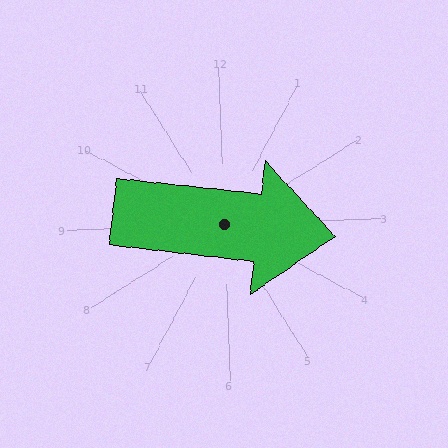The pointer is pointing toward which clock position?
Roughly 3 o'clock.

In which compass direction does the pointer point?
East.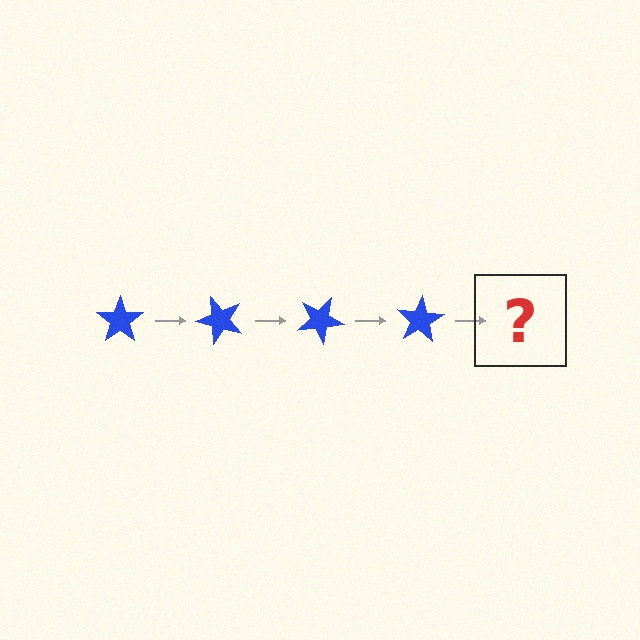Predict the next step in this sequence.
The next step is a blue star rotated 200 degrees.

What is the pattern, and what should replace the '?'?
The pattern is that the star rotates 50 degrees each step. The '?' should be a blue star rotated 200 degrees.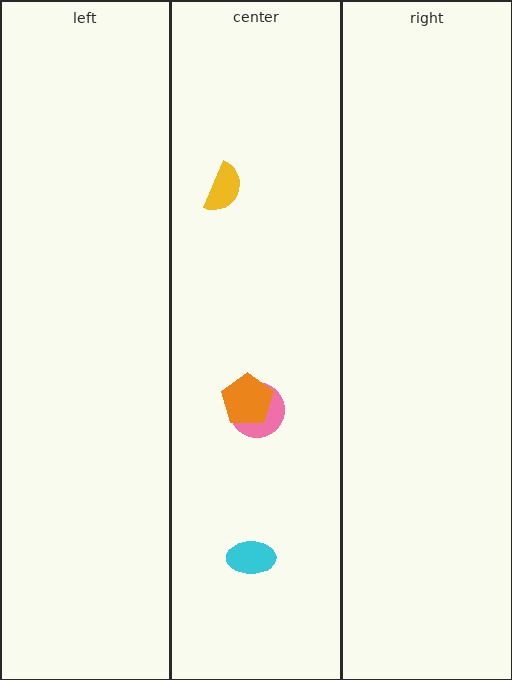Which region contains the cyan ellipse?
The center region.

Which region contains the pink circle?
The center region.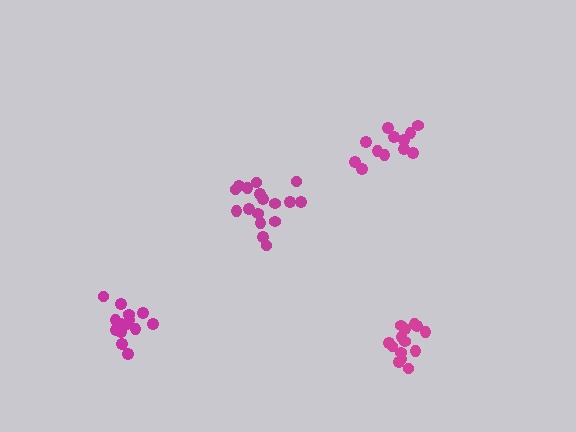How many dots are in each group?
Group 1: 17 dots, Group 2: 14 dots, Group 3: 14 dots, Group 4: 12 dots (57 total).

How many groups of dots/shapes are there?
There are 4 groups.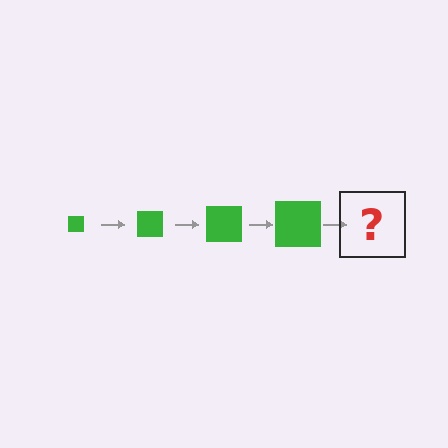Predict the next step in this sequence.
The next step is a green square, larger than the previous one.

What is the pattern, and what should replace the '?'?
The pattern is that the square gets progressively larger each step. The '?' should be a green square, larger than the previous one.